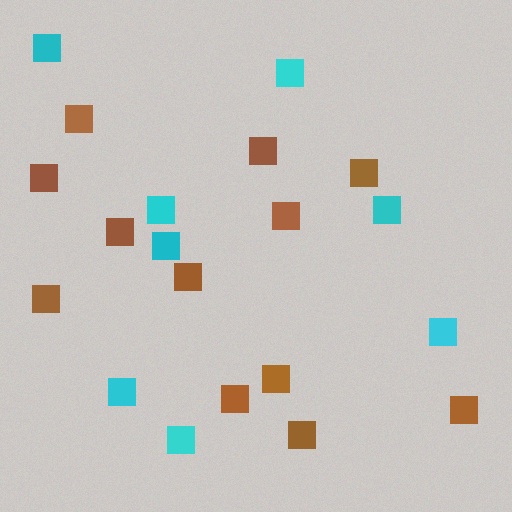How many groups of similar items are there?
There are 2 groups: one group of cyan squares (8) and one group of brown squares (12).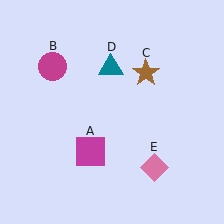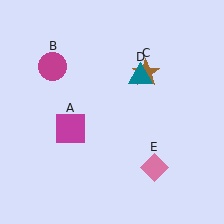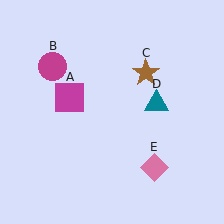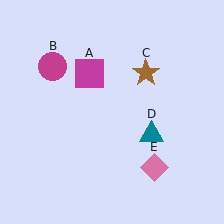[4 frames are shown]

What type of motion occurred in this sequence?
The magenta square (object A), teal triangle (object D) rotated clockwise around the center of the scene.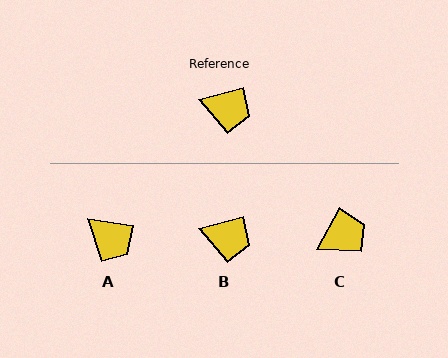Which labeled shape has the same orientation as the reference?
B.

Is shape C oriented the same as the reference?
No, it is off by about 46 degrees.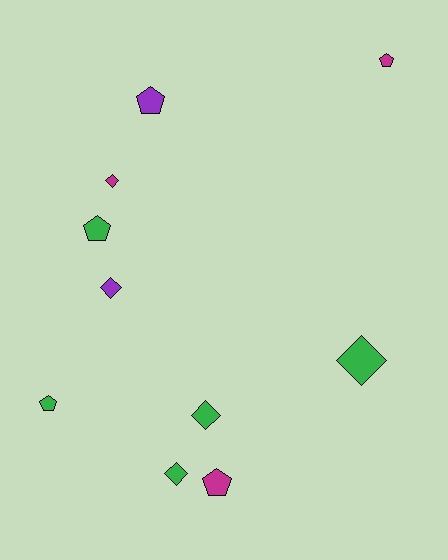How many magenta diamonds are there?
There is 1 magenta diamond.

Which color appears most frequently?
Green, with 5 objects.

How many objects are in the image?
There are 10 objects.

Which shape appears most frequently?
Pentagon, with 5 objects.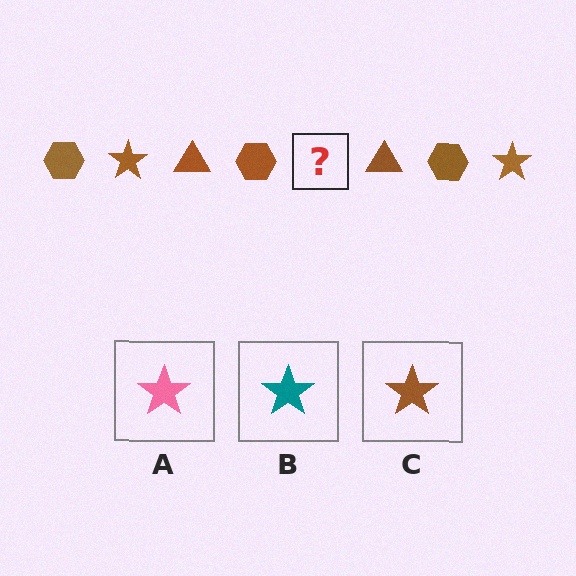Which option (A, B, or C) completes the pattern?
C.